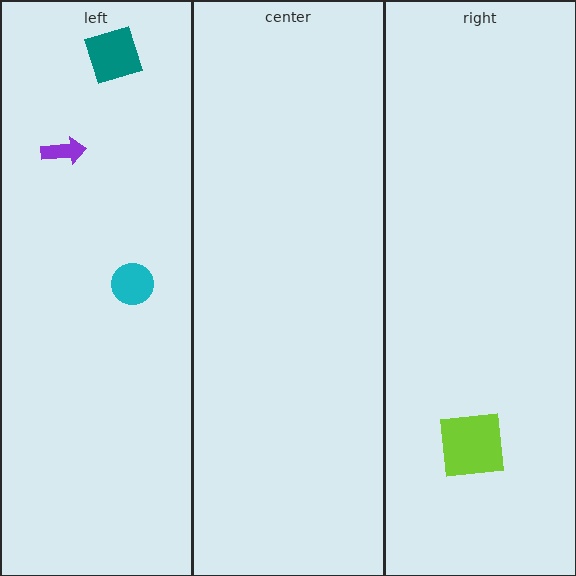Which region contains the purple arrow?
The left region.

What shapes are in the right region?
The lime square.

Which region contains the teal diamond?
The left region.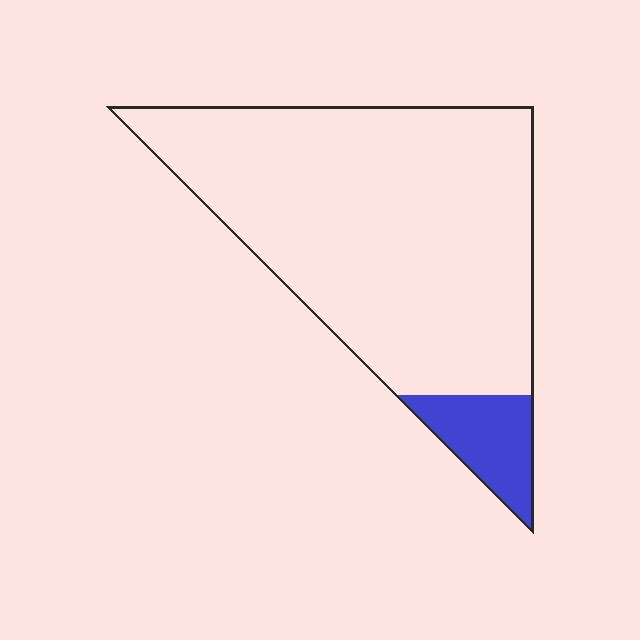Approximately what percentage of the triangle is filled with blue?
Approximately 10%.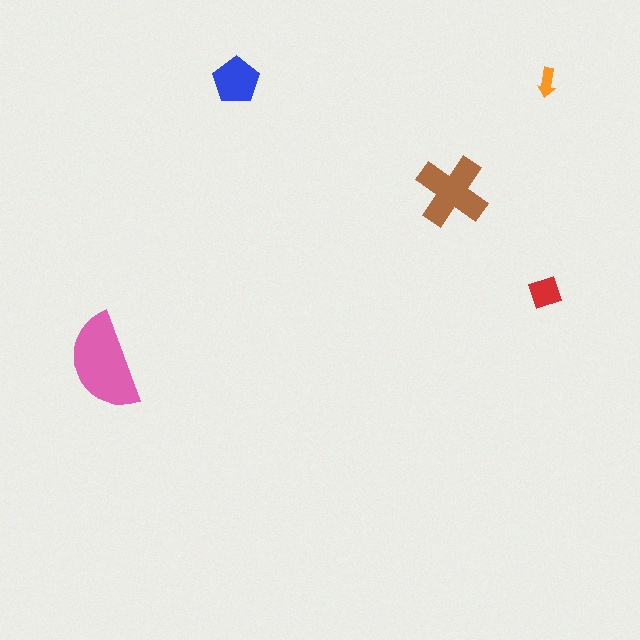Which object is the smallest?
The orange arrow.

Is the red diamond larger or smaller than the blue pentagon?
Smaller.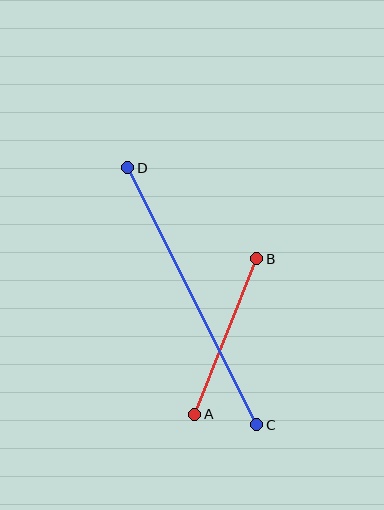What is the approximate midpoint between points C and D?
The midpoint is at approximately (192, 296) pixels.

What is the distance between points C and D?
The distance is approximately 288 pixels.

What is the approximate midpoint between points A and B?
The midpoint is at approximately (226, 337) pixels.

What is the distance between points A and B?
The distance is approximately 167 pixels.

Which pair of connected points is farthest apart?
Points C and D are farthest apart.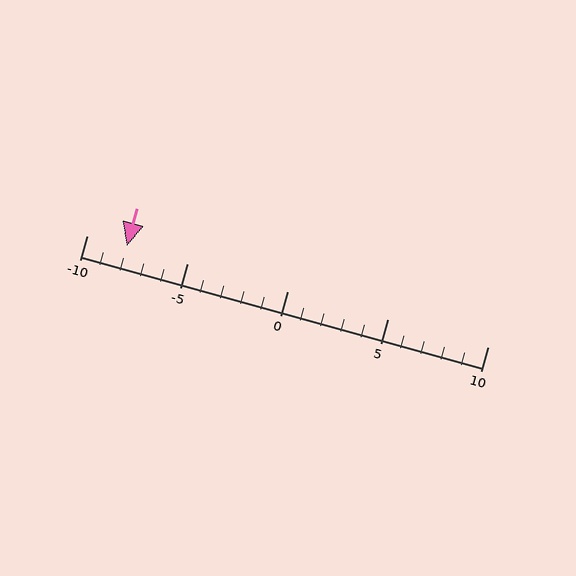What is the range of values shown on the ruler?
The ruler shows values from -10 to 10.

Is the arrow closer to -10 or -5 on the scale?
The arrow is closer to -10.